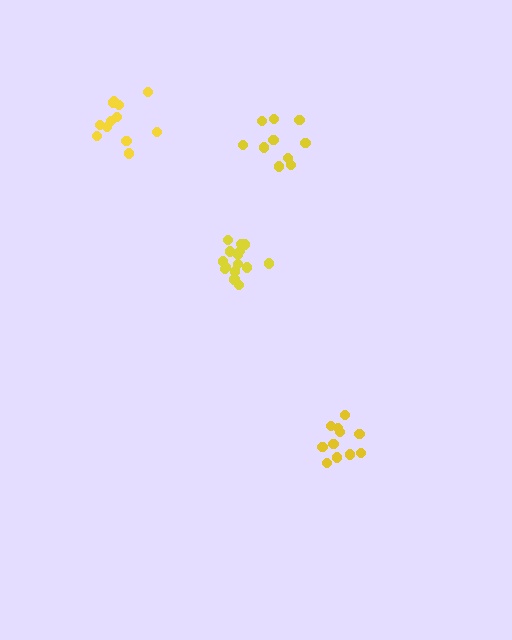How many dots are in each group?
Group 1: 11 dots, Group 2: 12 dots, Group 3: 10 dots, Group 4: 15 dots (48 total).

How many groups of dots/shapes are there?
There are 4 groups.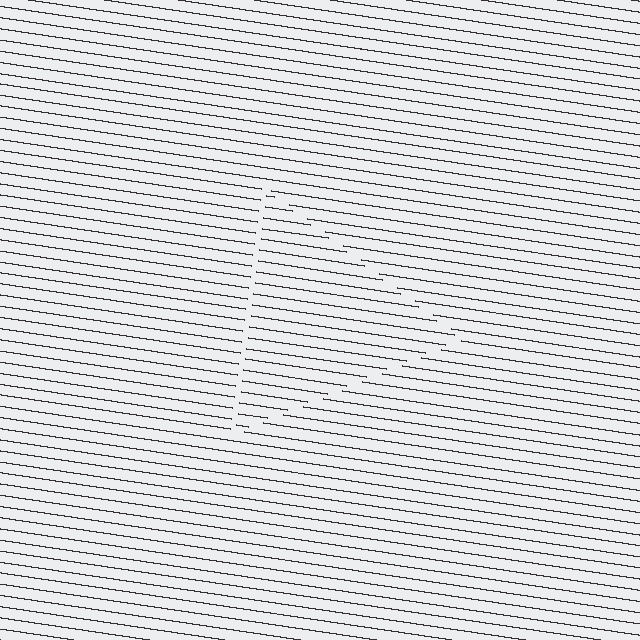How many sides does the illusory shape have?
3 sides — the line-ends trace a triangle.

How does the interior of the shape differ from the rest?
The interior of the shape contains the same grating, shifted by half a period — the contour is defined by the phase discontinuity where line-ends from the inner and outer gratings abut.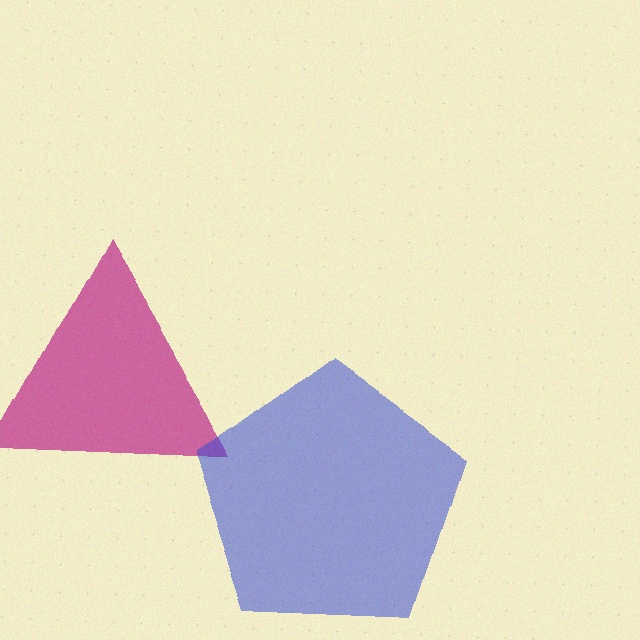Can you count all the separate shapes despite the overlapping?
Yes, there are 2 separate shapes.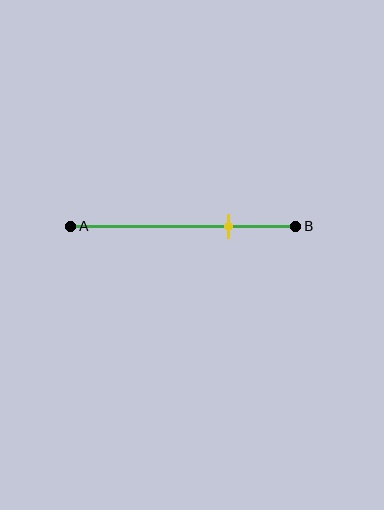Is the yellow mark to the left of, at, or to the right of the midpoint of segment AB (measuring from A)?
The yellow mark is to the right of the midpoint of segment AB.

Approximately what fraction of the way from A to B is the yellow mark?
The yellow mark is approximately 70% of the way from A to B.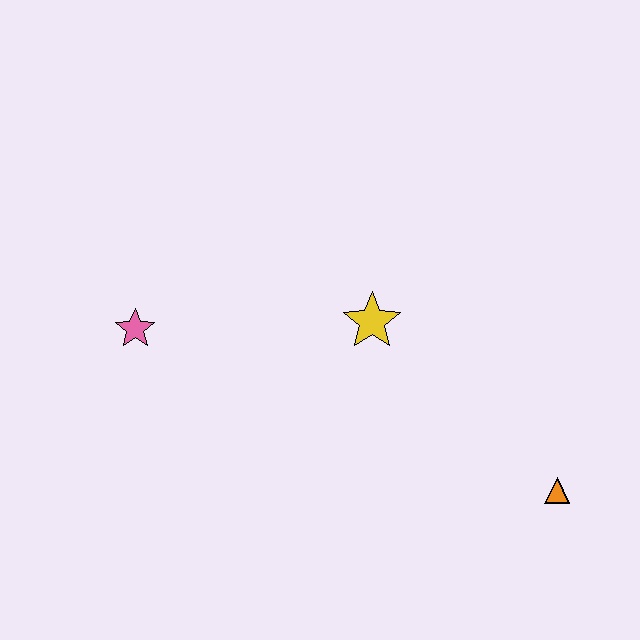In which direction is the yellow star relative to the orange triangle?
The yellow star is to the left of the orange triangle.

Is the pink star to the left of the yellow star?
Yes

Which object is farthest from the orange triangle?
The pink star is farthest from the orange triangle.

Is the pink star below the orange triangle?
No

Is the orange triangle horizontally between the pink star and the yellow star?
No